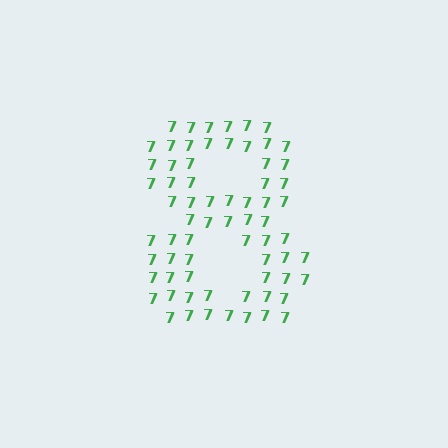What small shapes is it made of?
It is made of small digit 7's.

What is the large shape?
The large shape is the digit 8.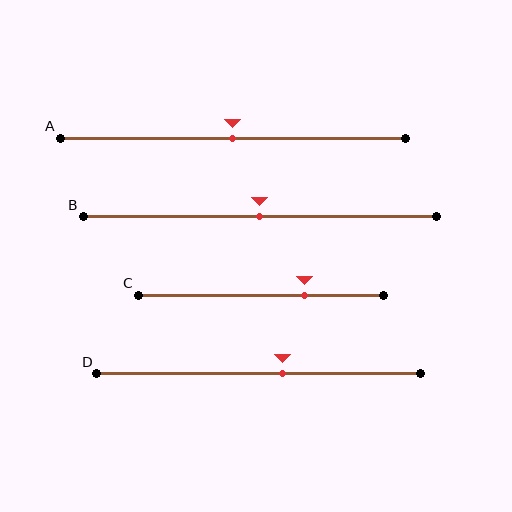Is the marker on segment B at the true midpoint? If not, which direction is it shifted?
Yes, the marker on segment B is at the true midpoint.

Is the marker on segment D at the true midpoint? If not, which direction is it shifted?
No, the marker on segment D is shifted to the right by about 7% of the segment length.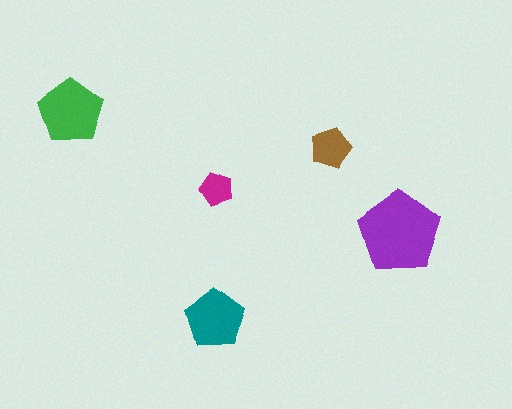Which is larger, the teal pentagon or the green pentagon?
The green one.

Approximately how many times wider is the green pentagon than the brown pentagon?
About 1.5 times wider.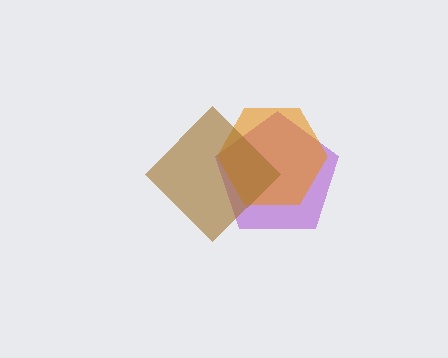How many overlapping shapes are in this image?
There are 3 overlapping shapes in the image.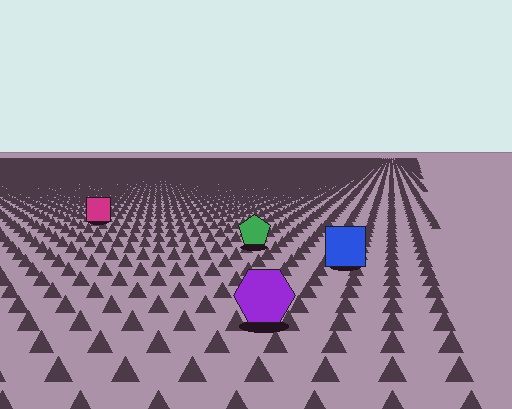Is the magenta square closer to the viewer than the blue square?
No. The blue square is closer — you can tell from the texture gradient: the ground texture is coarser near it.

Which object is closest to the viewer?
The purple hexagon is closest. The texture marks near it are larger and more spread out.